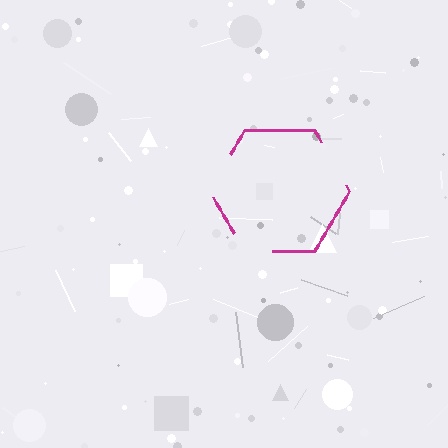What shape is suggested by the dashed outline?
The dashed outline suggests a hexagon.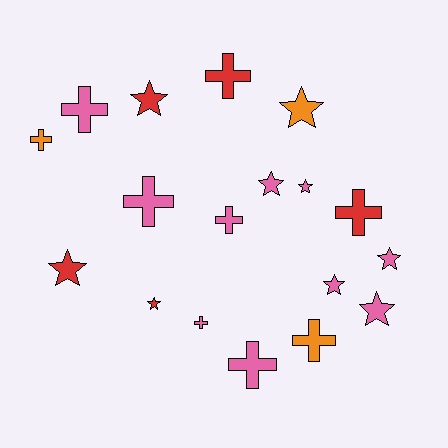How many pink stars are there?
There are 5 pink stars.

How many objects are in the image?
There are 18 objects.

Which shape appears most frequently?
Star, with 9 objects.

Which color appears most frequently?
Pink, with 10 objects.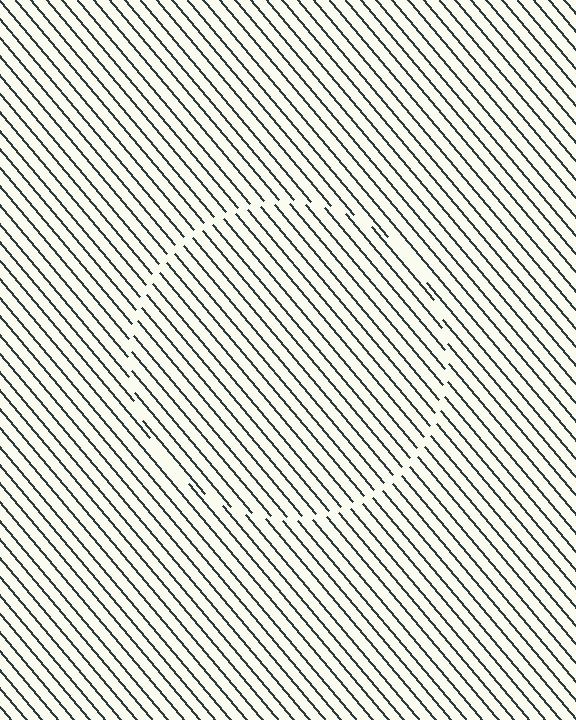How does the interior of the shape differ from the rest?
The interior of the shape contains the same grating, shifted by half a period — the contour is defined by the phase discontinuity where line-ends from the inner and outer gratings abut.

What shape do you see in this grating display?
An illusory circle. The interior of the shape contains the same grating, shifted by half a period — the contour is defined by the phase discontinuity where line-ends from the inner and outer gratings abut.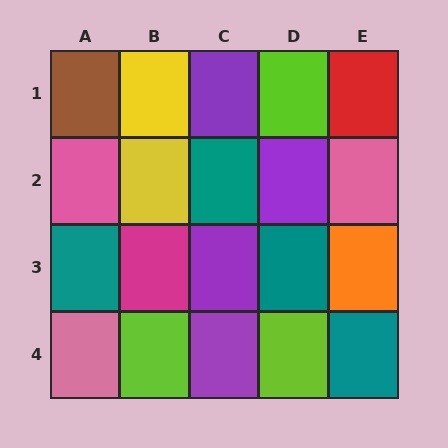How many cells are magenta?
1 cell is magenta.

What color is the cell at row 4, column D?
Lime.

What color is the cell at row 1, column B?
Yellow.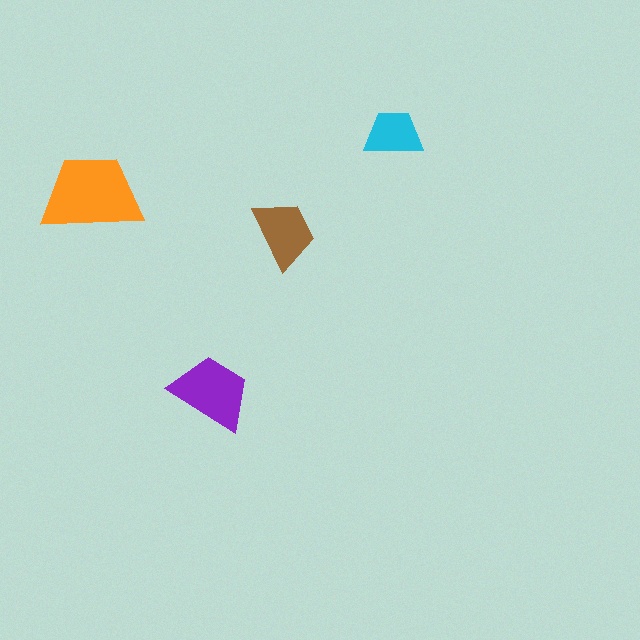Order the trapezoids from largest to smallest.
the orange one, the purple one, the brown one, the cyan one.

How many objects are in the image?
There are 4 objects in the image.